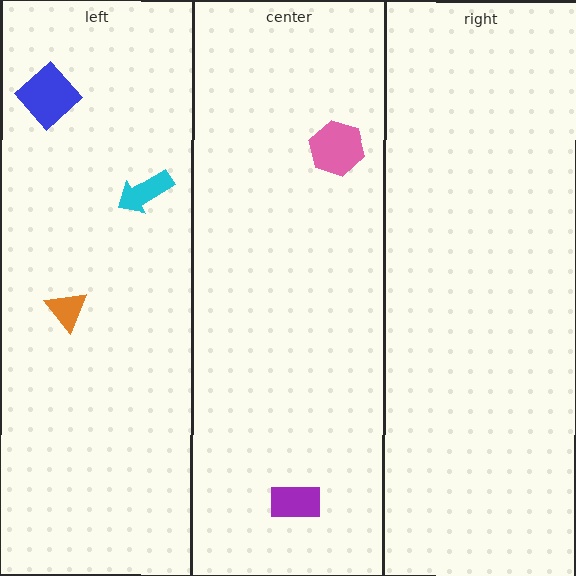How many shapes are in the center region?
2.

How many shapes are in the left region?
3.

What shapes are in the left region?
The blue diamond, the orange triangle, the cyan arrow.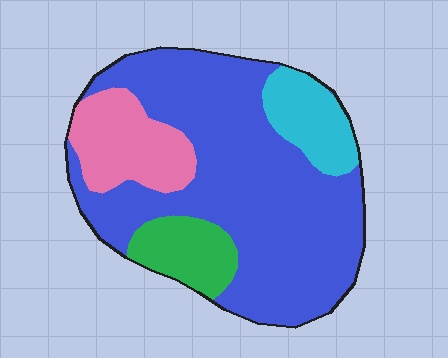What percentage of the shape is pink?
Pink covers about 15% of the shape.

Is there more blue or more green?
Blue.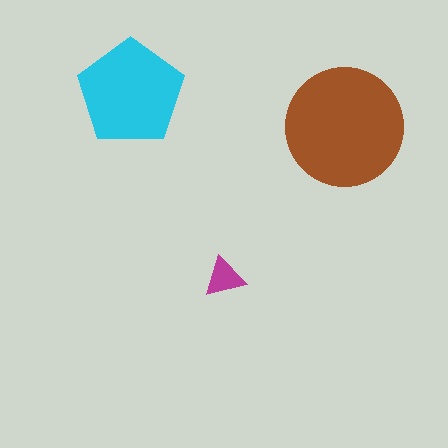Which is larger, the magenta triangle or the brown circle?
The brown circle.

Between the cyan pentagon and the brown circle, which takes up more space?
The brown circle.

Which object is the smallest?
The magenta triangle.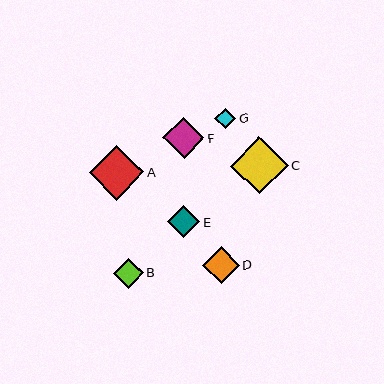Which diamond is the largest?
Diamond C is the largest with a size of approximately 57 pixels.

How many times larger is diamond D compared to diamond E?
Diamond D is approximately 1.1 times the size of diamond E.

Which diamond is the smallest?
Diamond G is the smallest with a size of approximately 21 pixels.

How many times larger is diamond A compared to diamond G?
Diamond A is approximately 2.6 times the size of diamond G.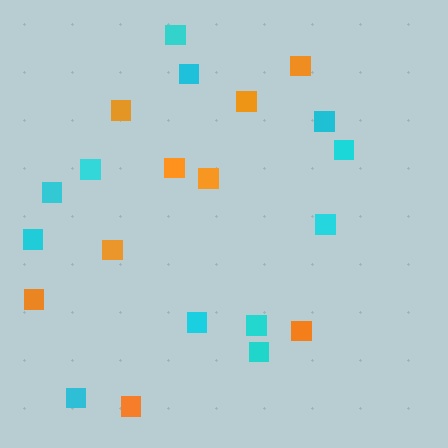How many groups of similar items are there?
There are 2 groups: one group of cyan squares (12) and one group of orange squares (9).